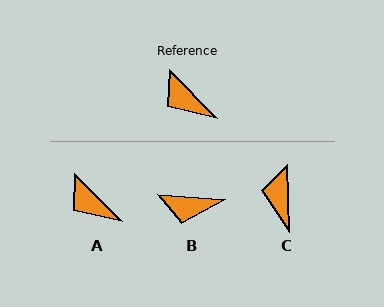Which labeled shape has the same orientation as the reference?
A.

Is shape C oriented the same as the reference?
No, it is off by about 44 degrees.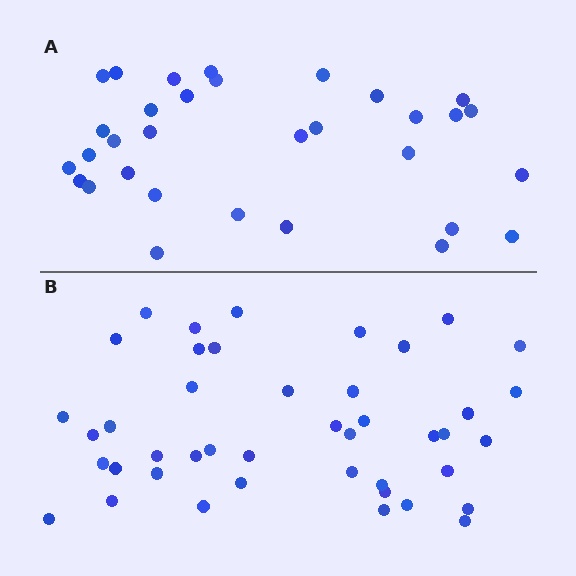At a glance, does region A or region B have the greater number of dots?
Region B (the bottom region) has more dots.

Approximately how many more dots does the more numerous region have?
Region B has roughly 12 or so more dots than region A.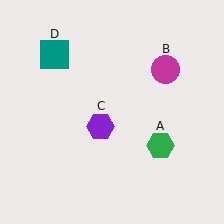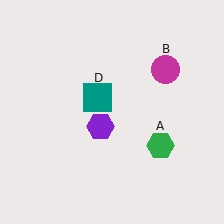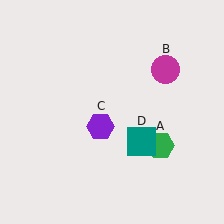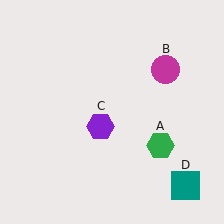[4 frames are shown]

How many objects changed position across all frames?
1 object changed position: teal square (object D).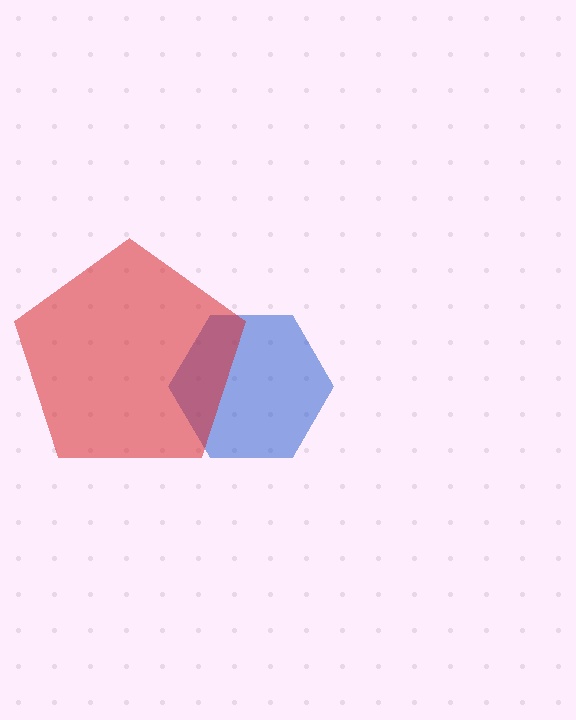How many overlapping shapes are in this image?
There are 2 overlapping shapes in the image.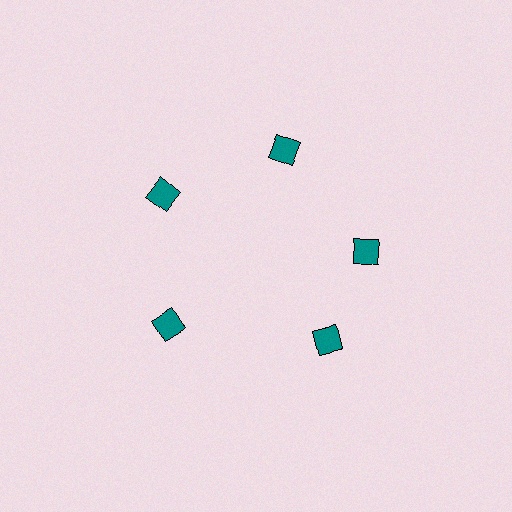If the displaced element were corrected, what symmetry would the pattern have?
It would have 5-fold rotational symmetry — the pattern would map onto itself every 72 degrees.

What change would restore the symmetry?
The symmetry would be restored by rotating it back into even spacing with its neighbors so that all 5 squares sit at equal angles and equal distance from the center.